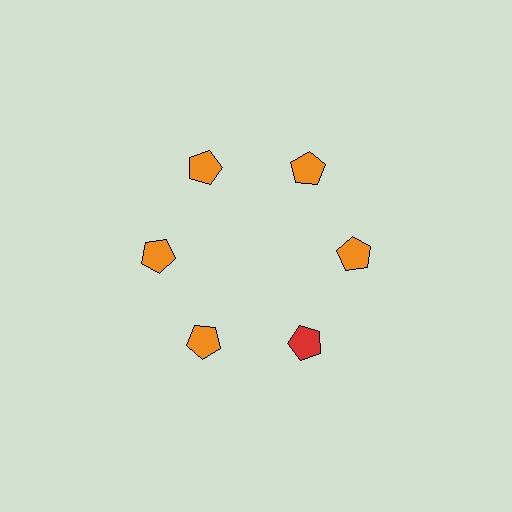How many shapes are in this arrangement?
There are 6 shapes arranged in a ring pattern.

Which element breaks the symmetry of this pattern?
The red pentagon at roughly the 5 o'clock position breaks the symmetry. All other shapes are orange pentagons.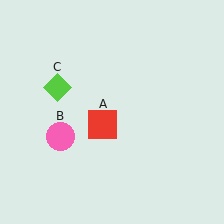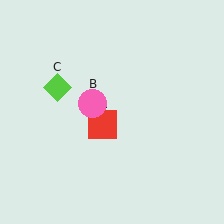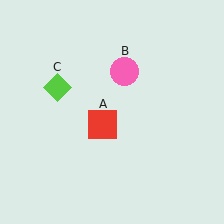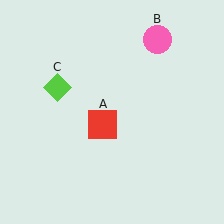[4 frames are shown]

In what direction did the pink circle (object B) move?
The pink circle (object B) moved up and to the right.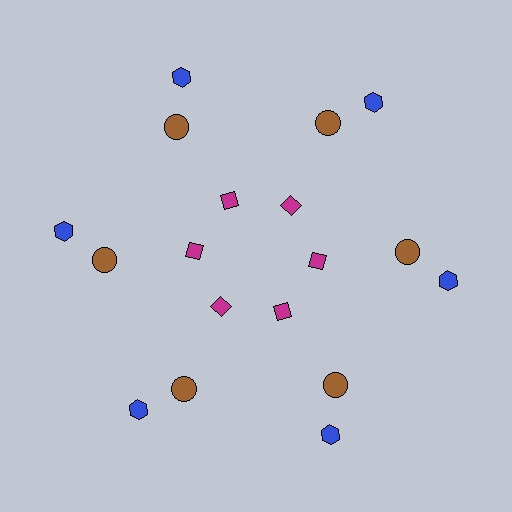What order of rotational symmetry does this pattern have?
This pattern has 6-fold rotational symmetry.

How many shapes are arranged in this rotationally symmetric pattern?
There are 18 shapes, arranged in 6 groups of 3.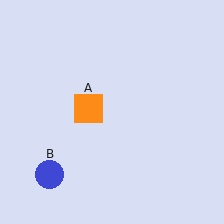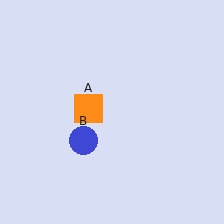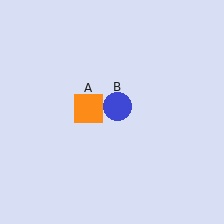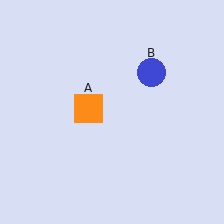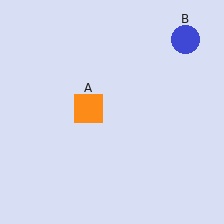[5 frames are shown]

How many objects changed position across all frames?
1 object changed position: blue circle (object B).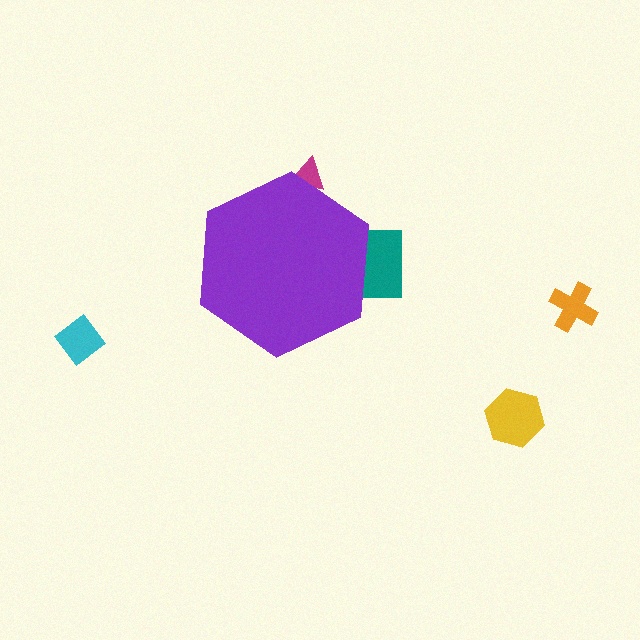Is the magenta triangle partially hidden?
Yes, the magenta triangle is partially hidden behind the purple hexagon.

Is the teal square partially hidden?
Yes, the teal square is partially hidden behind the purple hexagon.